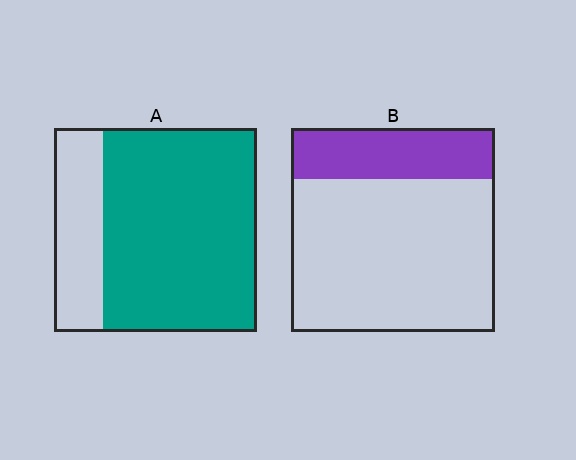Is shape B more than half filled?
No.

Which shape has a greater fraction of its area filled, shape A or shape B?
Shape A.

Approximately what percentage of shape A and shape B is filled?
A is approximately 75% and B is approximately 25%.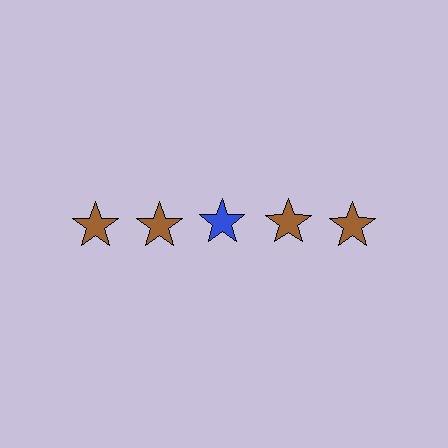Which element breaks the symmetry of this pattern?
The blue star in the top row, center column breaks the symmetry. All other shapes are brown stars.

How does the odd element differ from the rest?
It has a different color: blue instead of brown.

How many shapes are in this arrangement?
There are 5 shapes arranged in a grid pattern.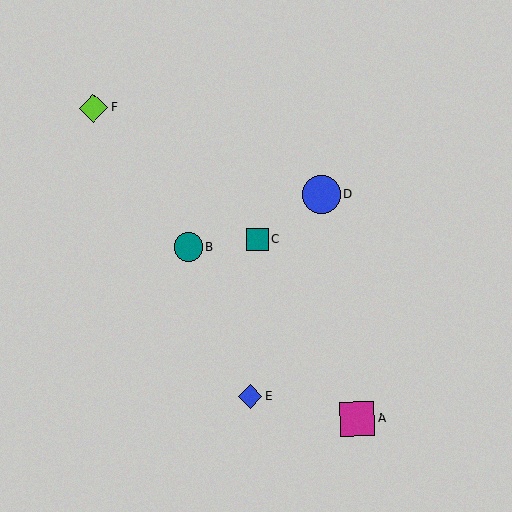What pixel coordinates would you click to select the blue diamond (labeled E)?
Click at (250, 396) to select the blue diamond E.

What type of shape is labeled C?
Shape C is a teal square.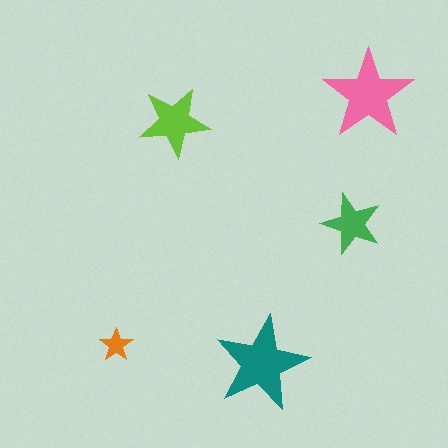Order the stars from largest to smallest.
the teal one, the pink one, the lime one, the green one, the orange one.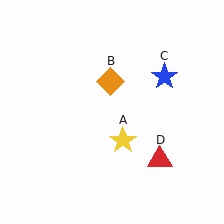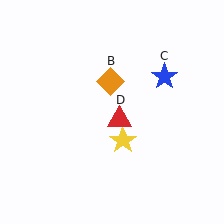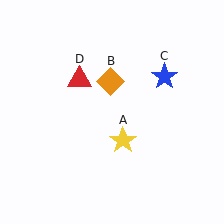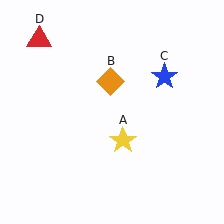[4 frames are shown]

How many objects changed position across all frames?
1 object changed position: red triangle (object D).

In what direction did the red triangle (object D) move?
The red triangle (object D) moved up and to the left.